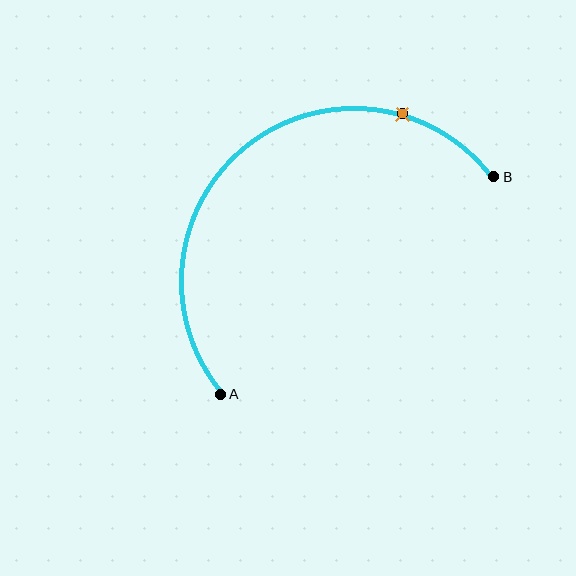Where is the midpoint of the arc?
The arc midpoint is the point on the curve farthest from the straight line joining A and B. It sits above and to the left of that line.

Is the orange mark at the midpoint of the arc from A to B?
No. The orange mark lies on the arc but is closer to endpoint B. The arc midpoint would be at the point on the curve equidistant along the arc from both A and B.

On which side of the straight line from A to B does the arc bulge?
The arc bulges above and to the left of the straight line connecting A and B.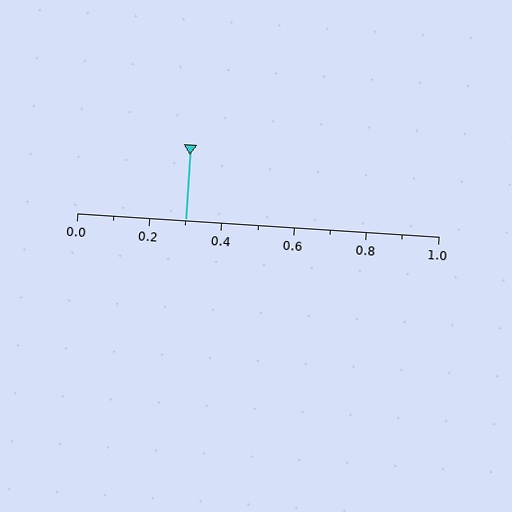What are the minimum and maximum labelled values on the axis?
The axis runs from 0.0 to 1.0.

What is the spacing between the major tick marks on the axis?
The major ticks are spaced 0.2 apart.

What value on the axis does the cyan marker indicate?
The marker indicates approximately 0.3.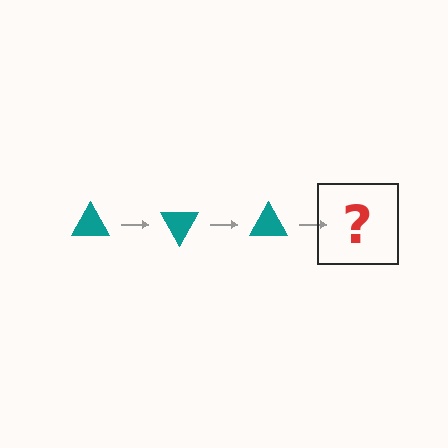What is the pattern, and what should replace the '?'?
The pattern is that the triangle rotates 60 degrees each step. The '?' should be a teal triangle rotated 180 degrees.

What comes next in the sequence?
The next element should be a teal triangle rotated 180 degrees.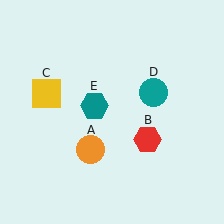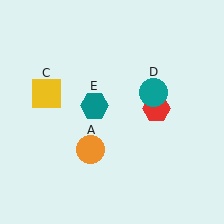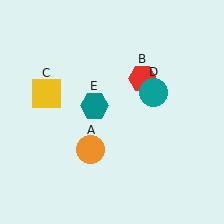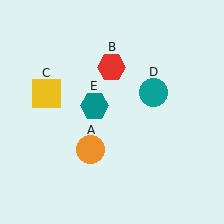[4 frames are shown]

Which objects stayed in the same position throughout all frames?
Orange circle (object A) and yellow square (object C) and teal circle (object D) and teal hexagon (object E) remained stationary.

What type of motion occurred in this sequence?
The red hexagon (object B) rotated counterclockwise around the center of the scene.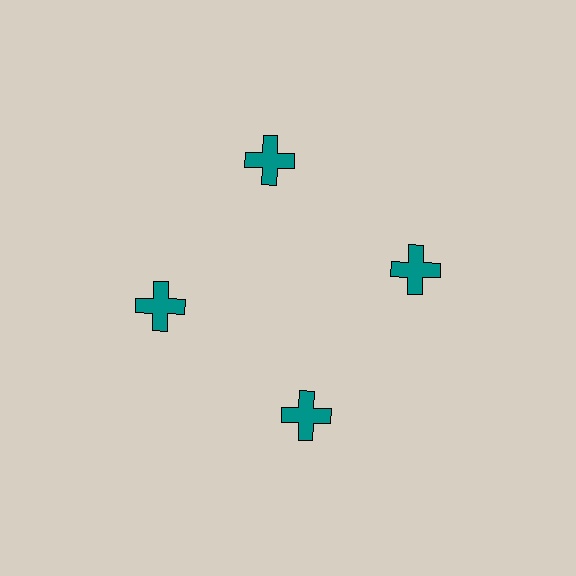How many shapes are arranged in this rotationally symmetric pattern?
There are 4 shapes, arranged in 4 groups of 1.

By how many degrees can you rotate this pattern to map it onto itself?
The pattern maps onto itself every 90 degrees of rotation.